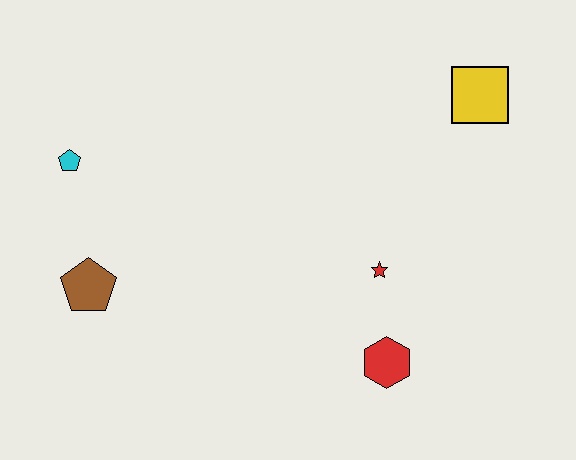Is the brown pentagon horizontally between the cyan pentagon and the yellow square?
Yes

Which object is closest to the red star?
The red hexagon is closest to the red star.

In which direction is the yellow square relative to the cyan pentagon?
The yellow square is to the right of the cyan pentagon.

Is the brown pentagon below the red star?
Yes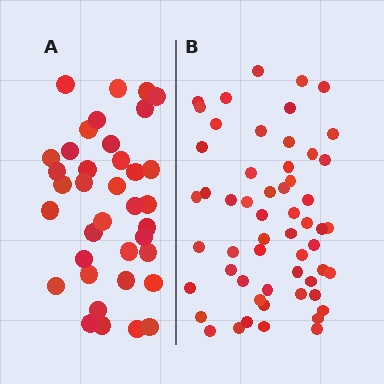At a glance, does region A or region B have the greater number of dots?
Region B (the right region) has more dots.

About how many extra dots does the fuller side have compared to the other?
Region B has approximately 20 more dots than region A.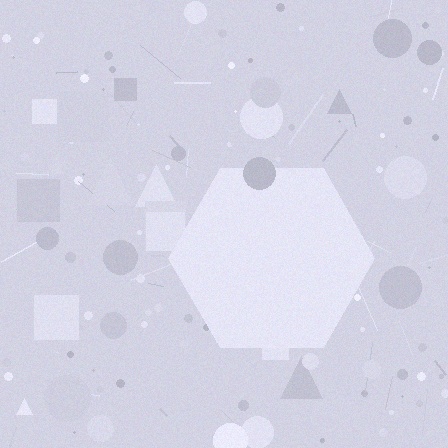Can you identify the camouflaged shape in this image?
The camouflaged shape is a hexagon.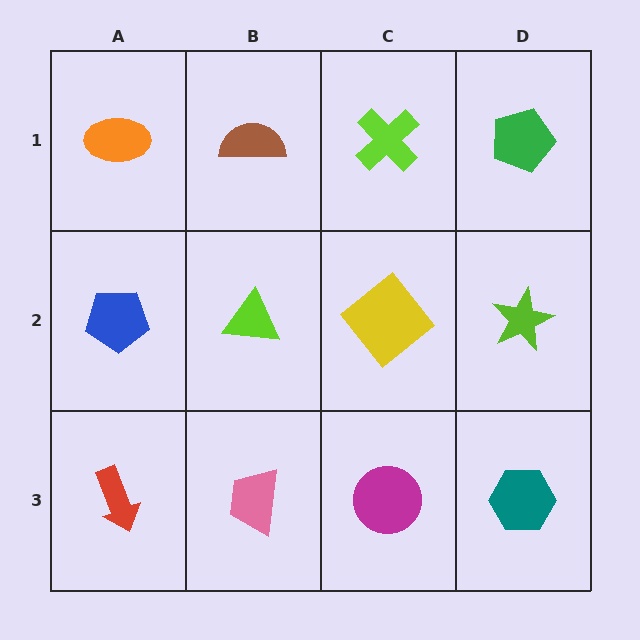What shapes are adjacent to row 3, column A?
A blue pentagon (row 2, column A), a pink trapezoid (row 3, column B).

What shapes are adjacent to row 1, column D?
A lime star (row 2, column D), a lime cross (row 1, column C).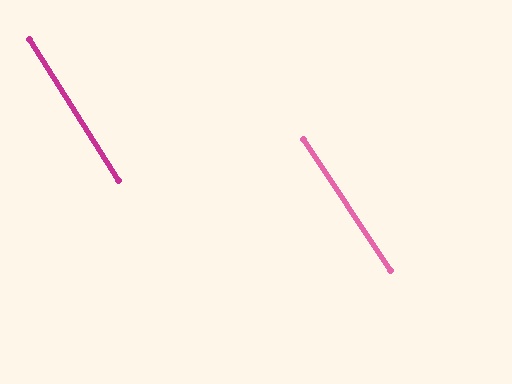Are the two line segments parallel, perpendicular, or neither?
Parallel — their directions differ by only 1.4°.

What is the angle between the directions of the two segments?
Approximately 1 degree.